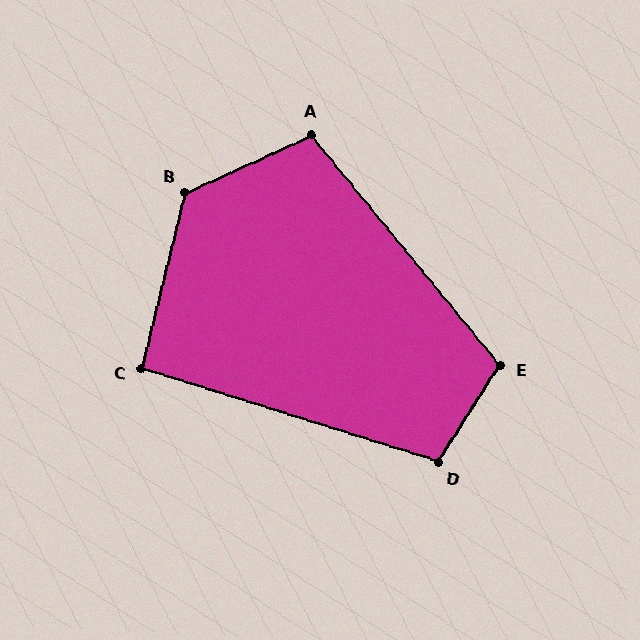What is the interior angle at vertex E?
Approximately 109 degrees (obtuse).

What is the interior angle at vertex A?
Approximately 105 degrees (obtuse).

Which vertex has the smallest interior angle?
C, at approximately 93 degrees.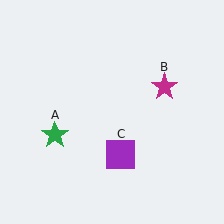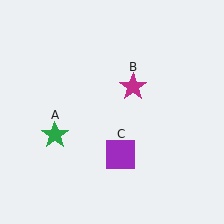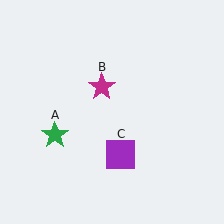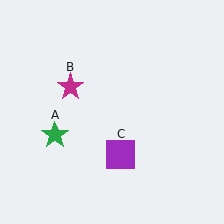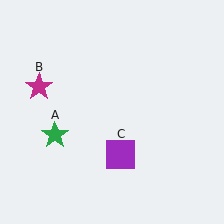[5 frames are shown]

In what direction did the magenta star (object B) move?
The magenta star (object B) moved left.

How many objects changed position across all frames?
1 object changed position: magenta star (object B).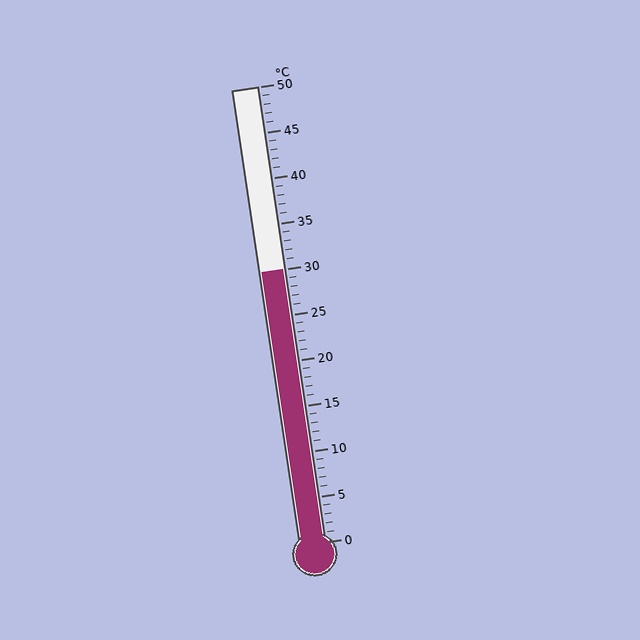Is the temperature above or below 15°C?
The temperature is above 15°C.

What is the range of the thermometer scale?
The thermometer scale ranges from 0°C to 50°C.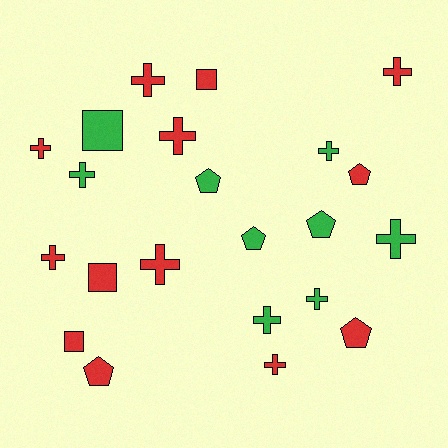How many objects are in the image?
There are 22 objects.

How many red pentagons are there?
There are 3 red pentagons.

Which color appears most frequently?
Red, with 13 objects.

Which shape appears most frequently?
Cross, with 12 objects.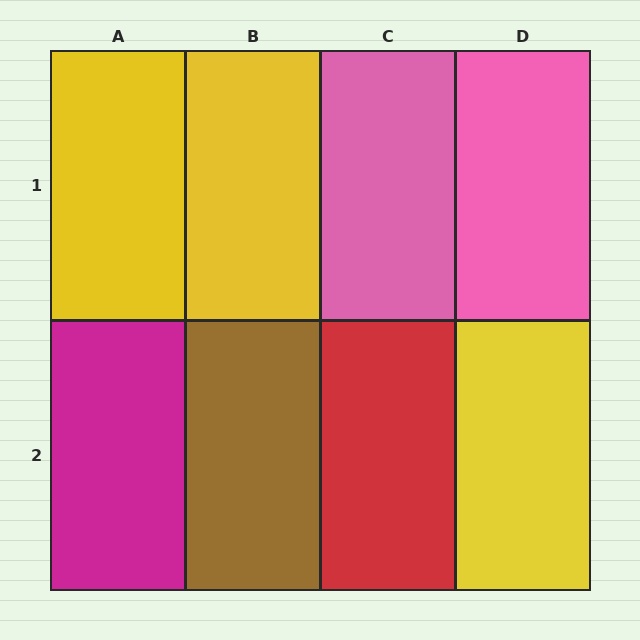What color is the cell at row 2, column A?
Magenta.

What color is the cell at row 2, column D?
Yellow.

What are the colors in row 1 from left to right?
Yellow, yellow, pink, pink.